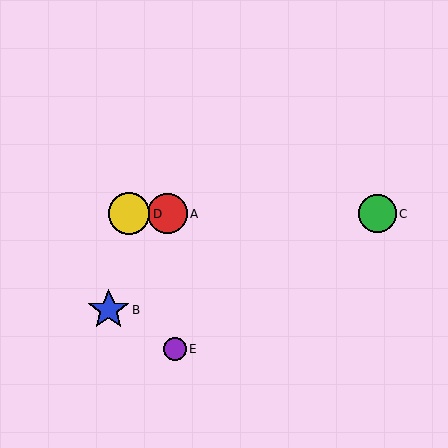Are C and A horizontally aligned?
Yes, both are at y≈214.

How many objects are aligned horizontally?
3 objects (A, C, D) are aligned horizontally.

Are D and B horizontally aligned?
No, D is at y≈214 and B is at y≈310.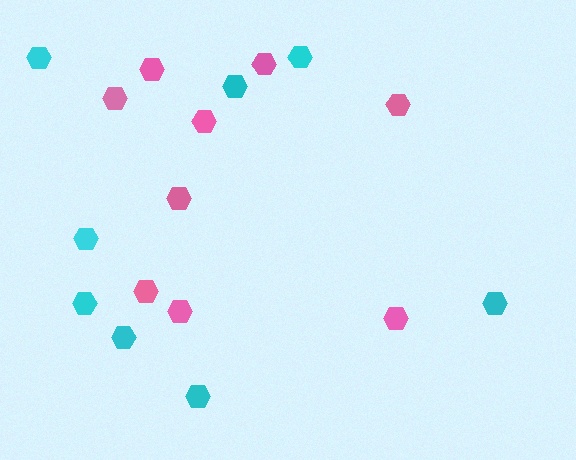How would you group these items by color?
There are 2 groups: one group of pink hexagons (9) and one group of cyan hexagons (8).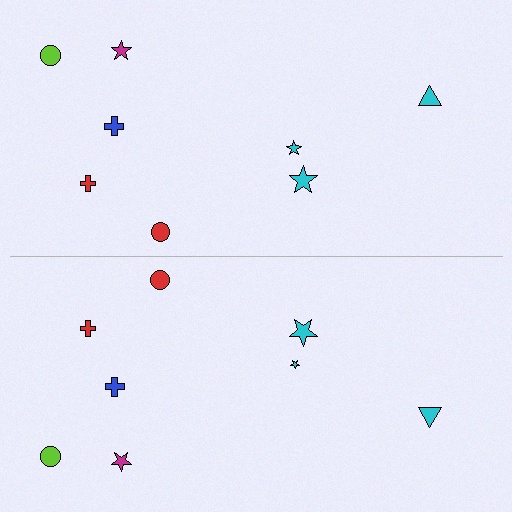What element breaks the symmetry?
The cyan star on the bottom side has a different size than its mirror counterpart.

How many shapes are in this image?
There are 16 shapes in this image.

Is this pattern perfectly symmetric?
No, the pattern is not perfectly symmetric. The cyan star on the bottom side has a different size than its mirror counterpart.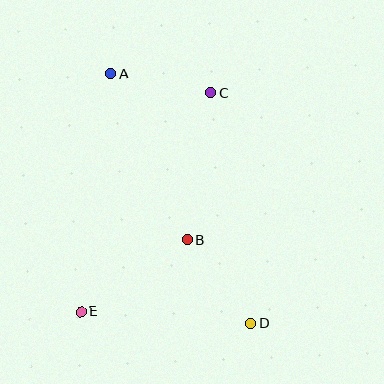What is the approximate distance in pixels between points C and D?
The distance between C and D is approximately 234 pixels.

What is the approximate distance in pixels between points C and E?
The distance between C and E is approximately 254 pixels.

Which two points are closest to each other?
Points A and C are closest to each other.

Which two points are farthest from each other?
Points A and D are farthest from each other.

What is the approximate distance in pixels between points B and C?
The distance between B and C is approximately 149 pixels.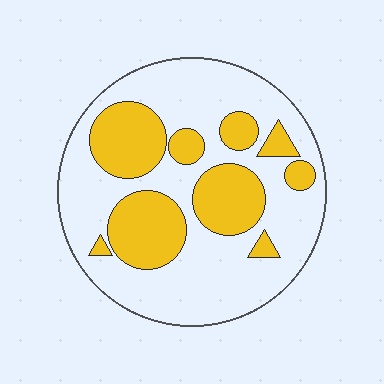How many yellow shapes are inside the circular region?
9.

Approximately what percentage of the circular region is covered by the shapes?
Approximately 35%.